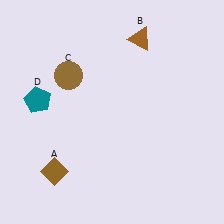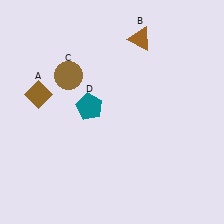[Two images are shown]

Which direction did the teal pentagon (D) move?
The teal pentagon (D) moved right.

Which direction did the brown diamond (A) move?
The brown diamond (A) moved up.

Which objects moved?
The objects that moved are: the brown diamond (A), the teal pentagon (D).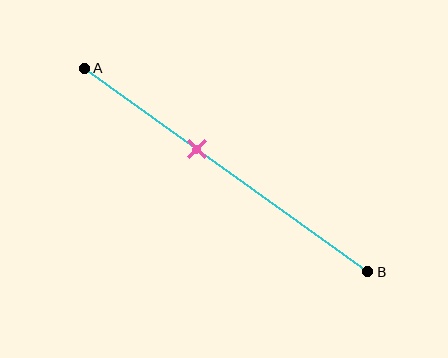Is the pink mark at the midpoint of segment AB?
No, the mark is at about 40% from A, not at the 50% midpoint.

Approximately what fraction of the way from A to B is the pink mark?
The pink mark is approximately 40% of the way from A to B.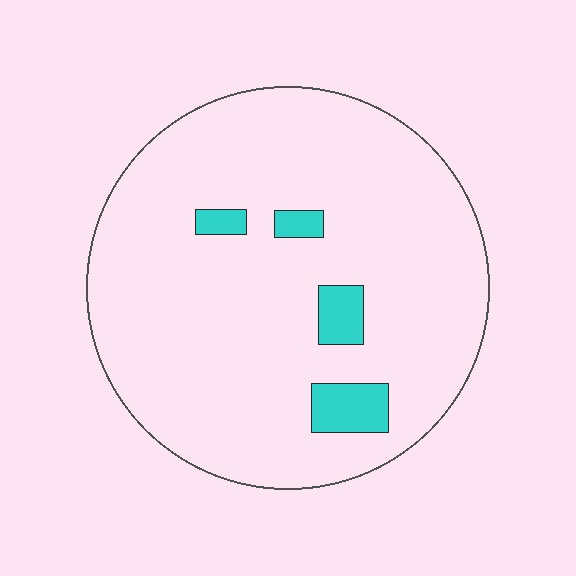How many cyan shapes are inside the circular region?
4.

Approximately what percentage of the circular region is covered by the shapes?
Approximately 5%.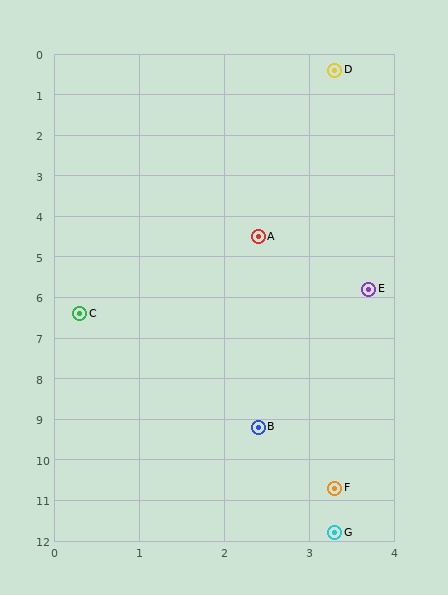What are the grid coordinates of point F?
Point F is at approximately (3.3, 10.7).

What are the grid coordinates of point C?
Point C is at approximately (0.3, 6.4).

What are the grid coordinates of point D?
Point D is at approximately (3.3, 0.4).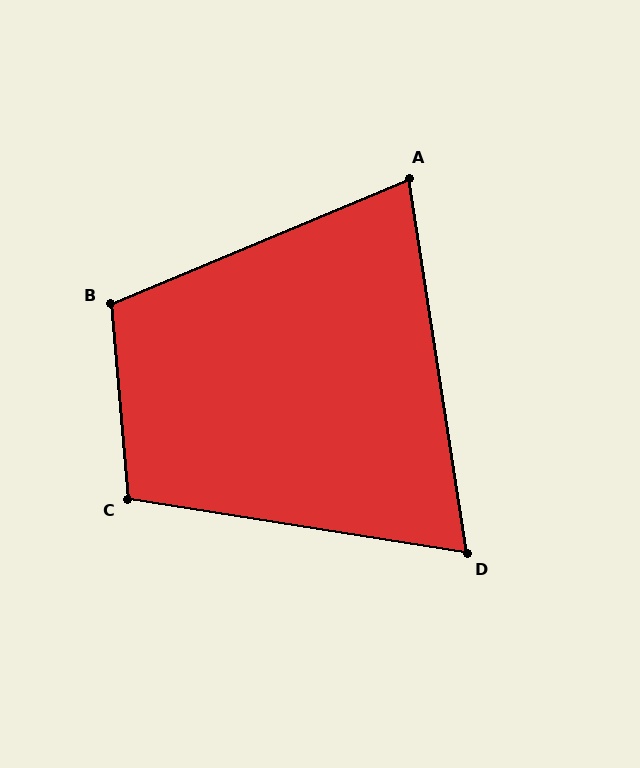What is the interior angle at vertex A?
Approximately 76 degrees (acute).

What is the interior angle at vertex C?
Approximately 104 degrees (obtuse).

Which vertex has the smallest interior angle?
D, at approximately 72 degrees.